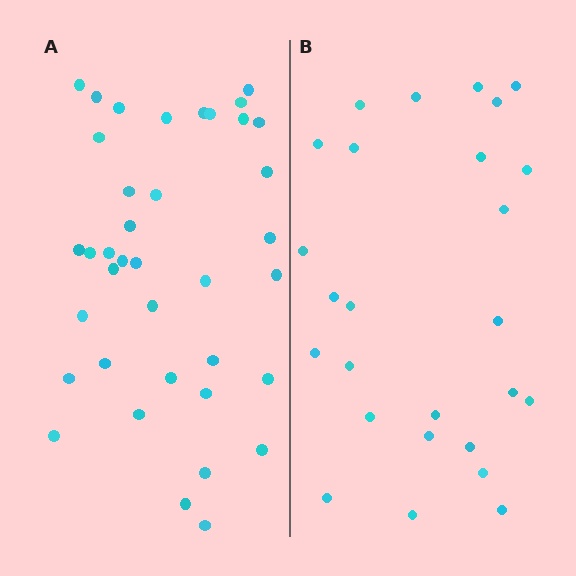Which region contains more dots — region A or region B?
Region A (the left region) has more dots.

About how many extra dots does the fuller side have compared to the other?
Region A has roughly 12 or so more dots than region B.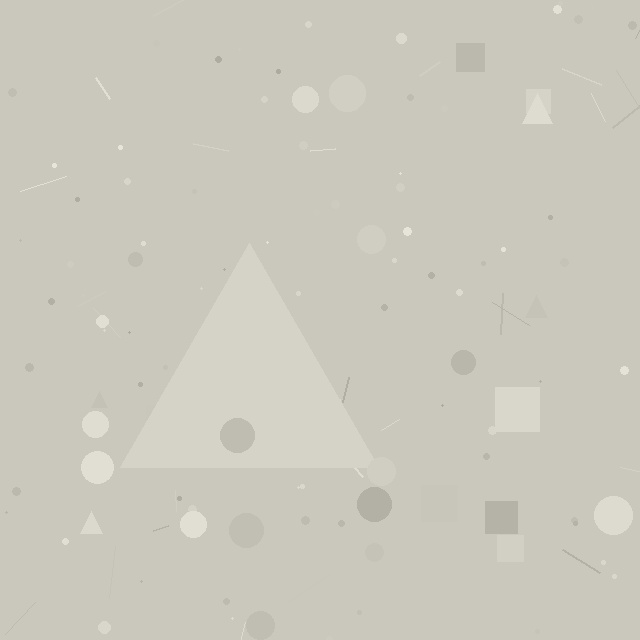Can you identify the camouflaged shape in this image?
The camouflaged shape is a triangle.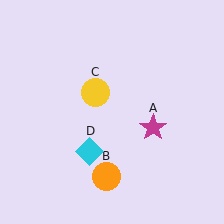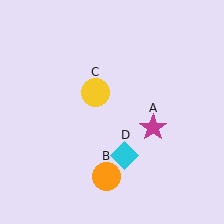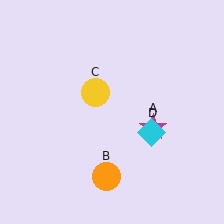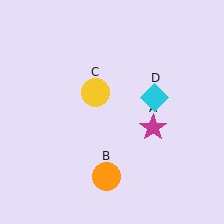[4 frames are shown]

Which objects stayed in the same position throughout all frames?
Magenta star (object A) and orange circle (object B) and yellow circle (object C) remained stationary.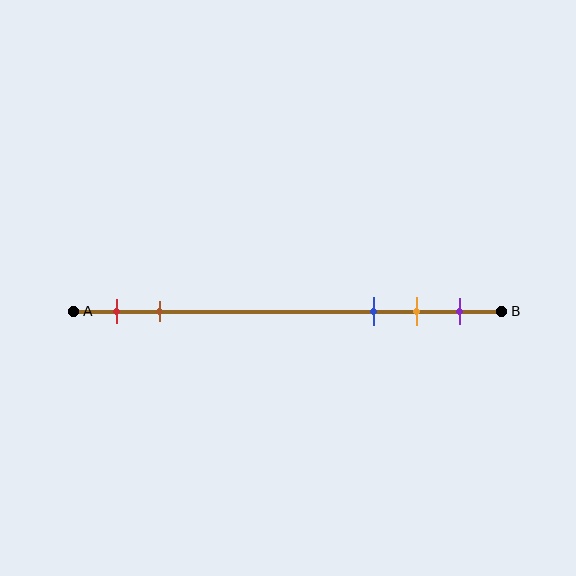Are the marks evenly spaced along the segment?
No, the marks are not evenly spaced.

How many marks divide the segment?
There are 5 marks dividing the segment.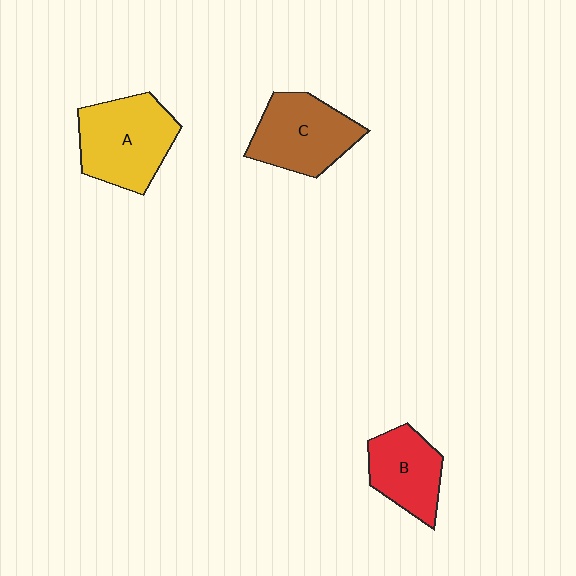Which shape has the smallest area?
Shape B (red).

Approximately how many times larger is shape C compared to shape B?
Approximately 1.3 times.